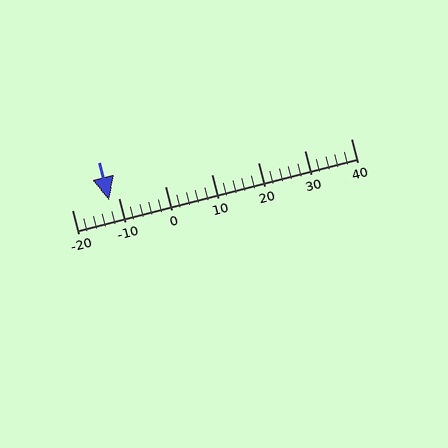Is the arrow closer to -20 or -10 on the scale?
The arrow is closer to -10.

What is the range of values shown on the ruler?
The ruler shows values from -20 to 40.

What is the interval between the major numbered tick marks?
The major tick marks are spaced 10 units apart.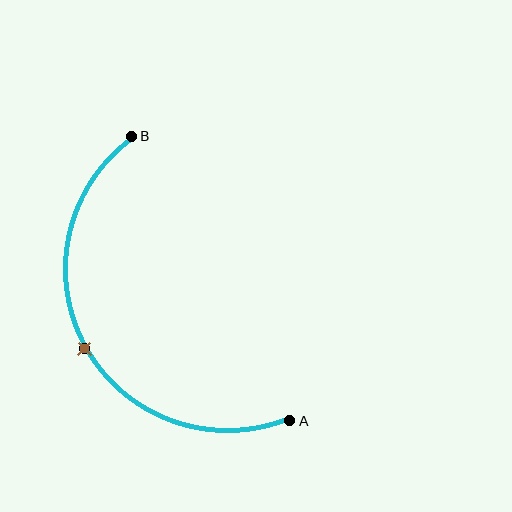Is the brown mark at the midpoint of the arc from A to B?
Yes. The brown mark lies on the arc at equal arc-length from both A and B — it is the arc midpoint.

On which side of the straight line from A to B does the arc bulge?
The arc bulges to the left of the straight line connecting A and B.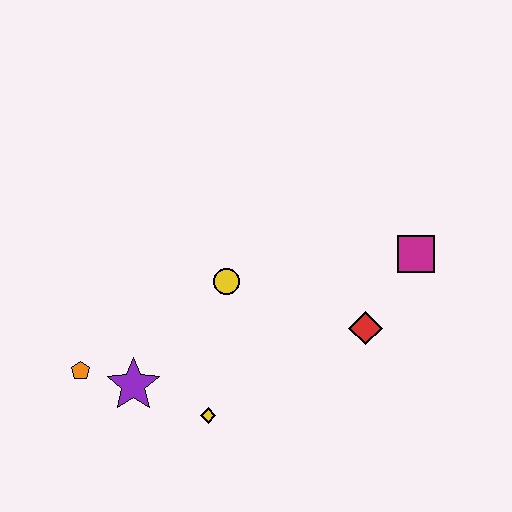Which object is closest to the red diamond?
The magenta square is closest to the red diamond.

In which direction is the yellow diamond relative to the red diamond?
The yellow diamond is to the left of the red diamond.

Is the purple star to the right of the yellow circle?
No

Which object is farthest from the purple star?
The magenta square is farthest from the purple star.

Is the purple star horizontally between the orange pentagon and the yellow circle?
Yes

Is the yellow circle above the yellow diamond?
Yes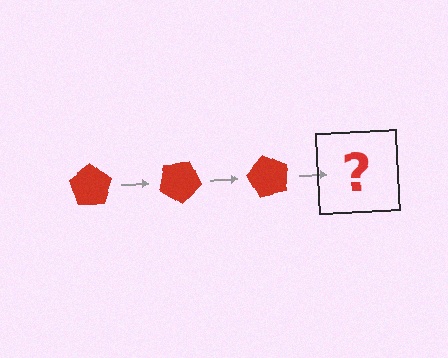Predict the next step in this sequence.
The next step is a red pentagon rotated 90 degrees.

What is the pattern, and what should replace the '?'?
The pattern is that the pentagon rotates 30 degrees each step. The '?' should be a red pentagon rotated 90 degrees.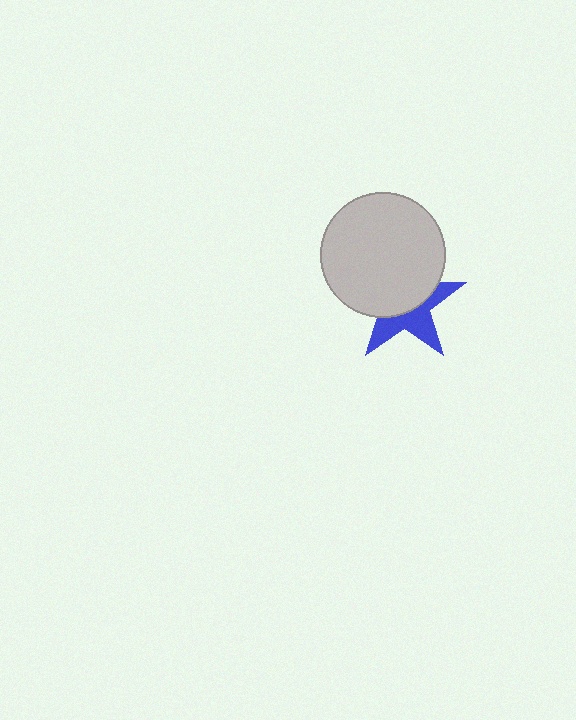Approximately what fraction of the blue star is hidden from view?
Roughly 56% of the blue star is hidden behind the light gray circle.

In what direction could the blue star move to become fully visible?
The blue star could move down. That would shift it out from behind the light gray circle entirely.